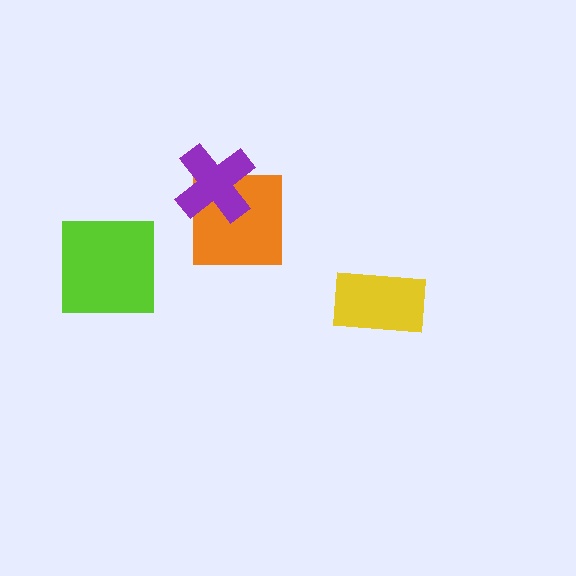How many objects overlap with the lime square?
0 objects overlap with the lime square.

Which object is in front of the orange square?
The purple cross is in front of the orange square.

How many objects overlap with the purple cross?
1 object overlaps with the purple cross.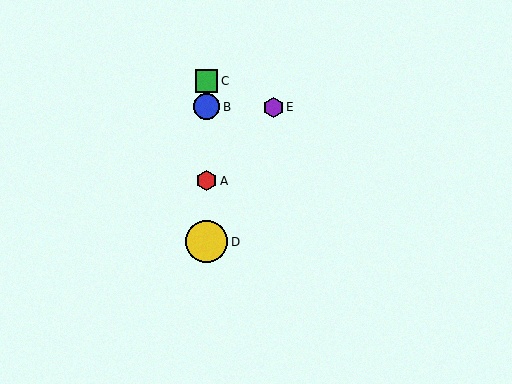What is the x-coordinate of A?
Object A is at x≈207.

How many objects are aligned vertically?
4 objects (A, B, C, D) are aligned vertically.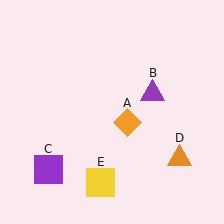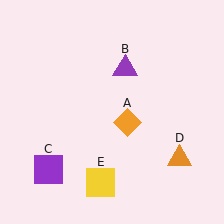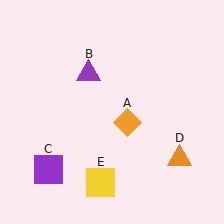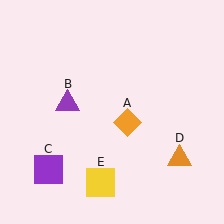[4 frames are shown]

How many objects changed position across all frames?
1 object changed position: purple triangle (object B).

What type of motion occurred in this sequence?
The purple triangle (object B) rotated counterclockwise around the center of the scene.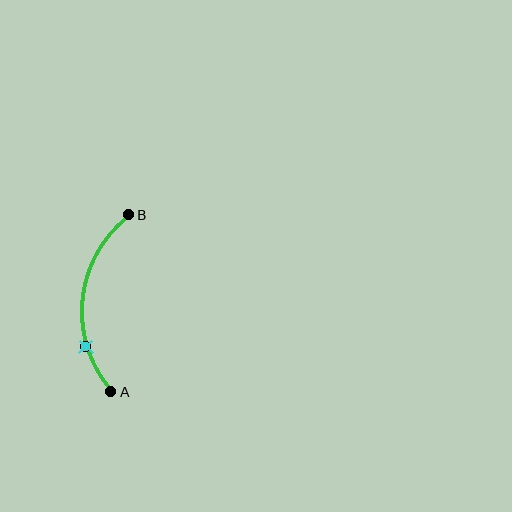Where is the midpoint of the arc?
The arc midpoint is the point on the curve farthest from the straight line joining A and B. It sits to the left of that line.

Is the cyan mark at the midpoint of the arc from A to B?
No. The cyan mark lies on the arc but is closer to endpoint A. The arc midpoint would be at the point on the curve equidistant along the arc from both A and B.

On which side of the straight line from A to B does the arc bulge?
The arc bulges to the left of the straight line connecting A and B.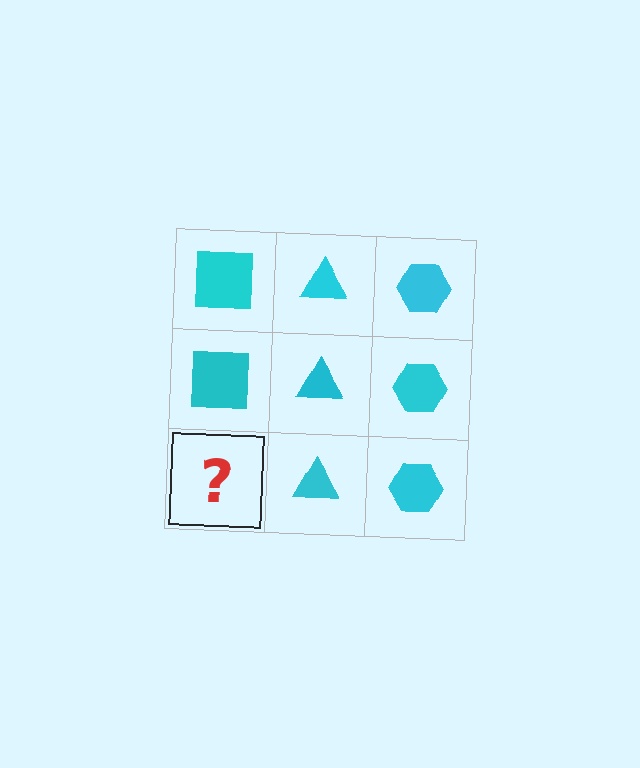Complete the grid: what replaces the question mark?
The question mark should be replaced with a cyan square.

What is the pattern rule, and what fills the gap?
The rule is that each column has a consistent shape. The gap should be filled with a cyan square.